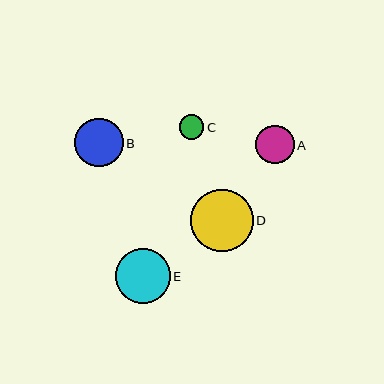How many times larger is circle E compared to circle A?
Circle E is approximately 1.4 times the size of circle A.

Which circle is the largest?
Circle D is the largest with a size of approximately 62 pixels.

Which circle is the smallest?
Circle C is the smallest with a size of approximately 24 pixels.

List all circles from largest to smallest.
From largest to smallest: D, E, B, A, C.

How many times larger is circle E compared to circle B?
Circle E is approximately 1.1 times the size of circle B.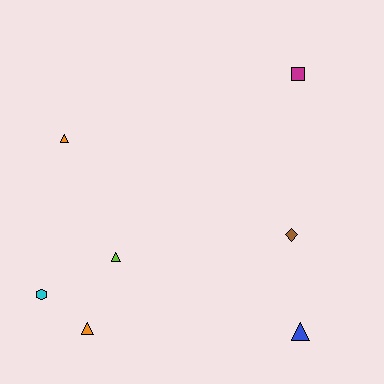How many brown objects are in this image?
There is 1 brown object.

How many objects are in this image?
There are 7 objects.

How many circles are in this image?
There are no circles.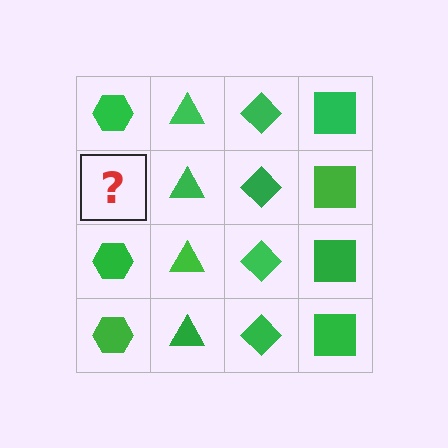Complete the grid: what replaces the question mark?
The question mark should be replaced with a green hexagon.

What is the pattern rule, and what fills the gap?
The rule is that each column has a consistent shape. The gap should be filled with a green hexagon.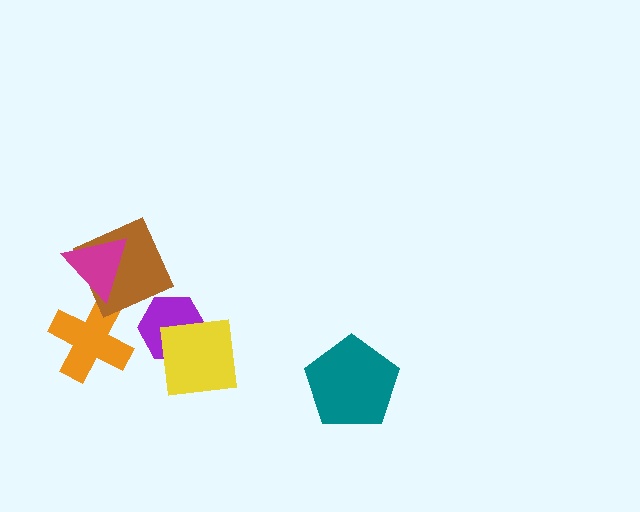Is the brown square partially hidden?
Yes, it is partially covered by another shape.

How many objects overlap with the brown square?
1 object overlaps with the brown square.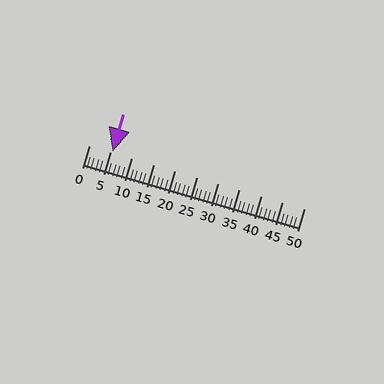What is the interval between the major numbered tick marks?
The major tick marks are spaced 5 units apart.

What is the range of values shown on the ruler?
The ruler shows values from 0 to 50.